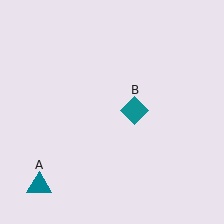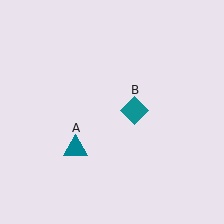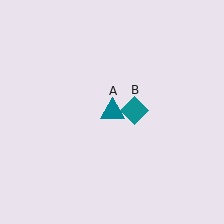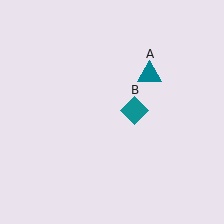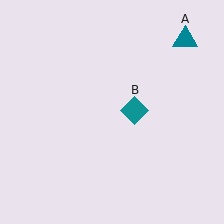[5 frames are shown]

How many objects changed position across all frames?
1 object changed position: teal triangle (object A).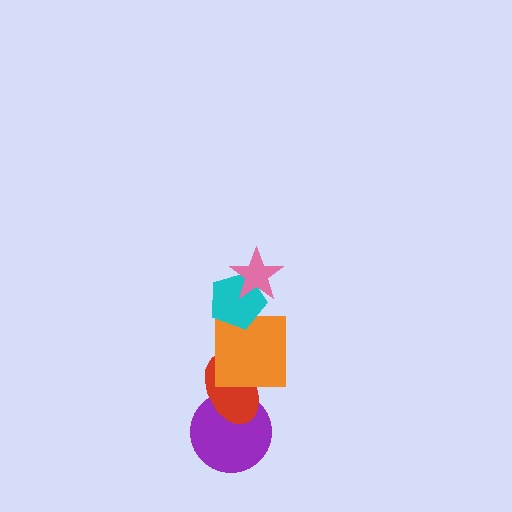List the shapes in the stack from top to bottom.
From top to bottom: the pink star, the cyan pentagon, the orange square, the red ellipse, the purple circle.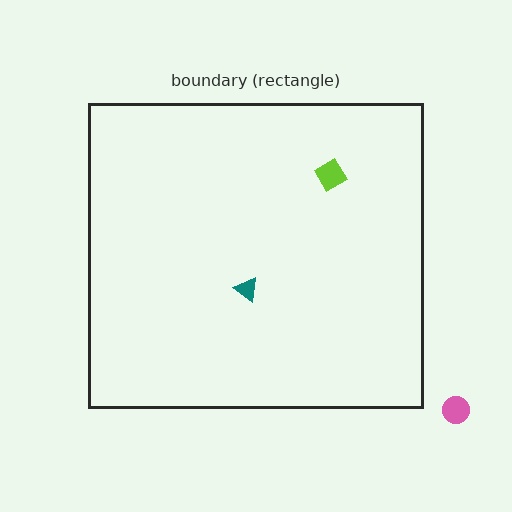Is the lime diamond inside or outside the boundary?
Inside.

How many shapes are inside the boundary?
2 inside, 1 outside.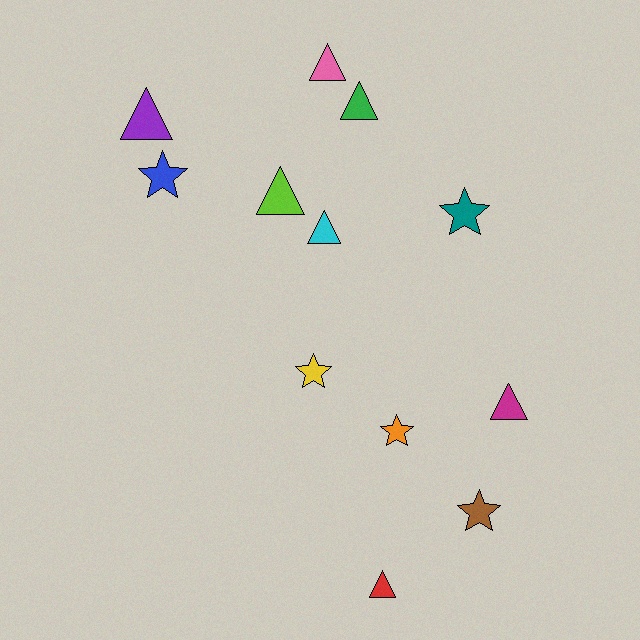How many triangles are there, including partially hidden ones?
There are 7 triangles.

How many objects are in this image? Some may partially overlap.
There are 12 objects.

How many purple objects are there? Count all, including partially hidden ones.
There is 1 purple object.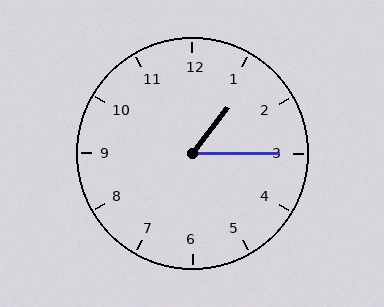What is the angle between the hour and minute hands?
Approximately 52 degrees.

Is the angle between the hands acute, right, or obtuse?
It is acute.